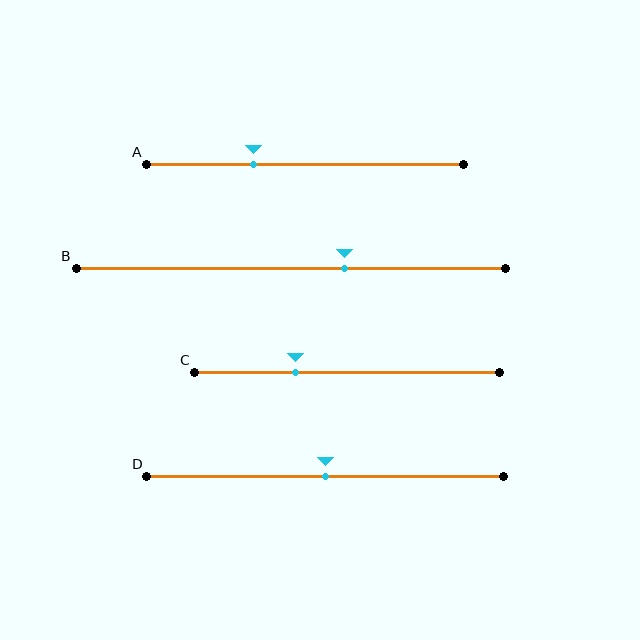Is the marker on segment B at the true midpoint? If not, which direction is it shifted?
No, the marker on segment B is shifted to the right by about 12% of the segment length.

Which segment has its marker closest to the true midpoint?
Segment D has its marker closest to the true midpoint.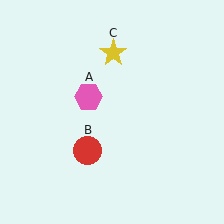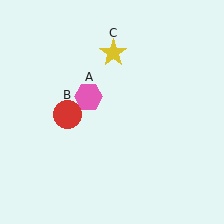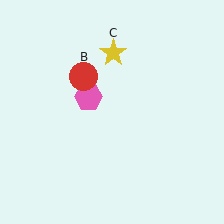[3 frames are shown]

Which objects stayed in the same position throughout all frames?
Pink hexagon (object A) and yellow star (object C) remained stationary.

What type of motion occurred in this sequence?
The red circle (object B) rotated clockwise around the center of the scene.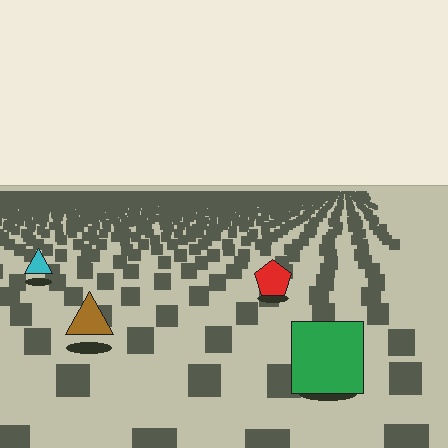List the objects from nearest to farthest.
From nearest to farthest: the green square, the brown triangle, the red pentagon, the cyan triangle.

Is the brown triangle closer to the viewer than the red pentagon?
Yes. The brown triangle is closer — you can tell from the texture gradient: the ground texture is coarser near it.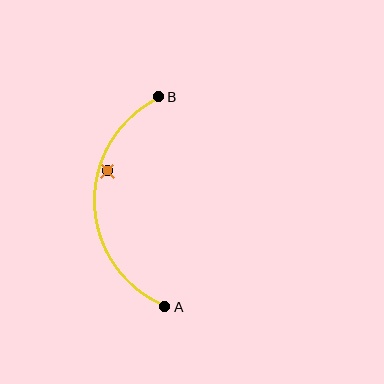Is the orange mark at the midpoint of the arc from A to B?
No — the orange mark does not lie on the arc at all. It sits slightly inside the curve.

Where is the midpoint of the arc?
The arc midpoint is the point on the curve farthest from the straight line joining A and B. It sits to the left of that line.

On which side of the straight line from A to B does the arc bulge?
The arc bulges to the left of the straight line connecting A and B.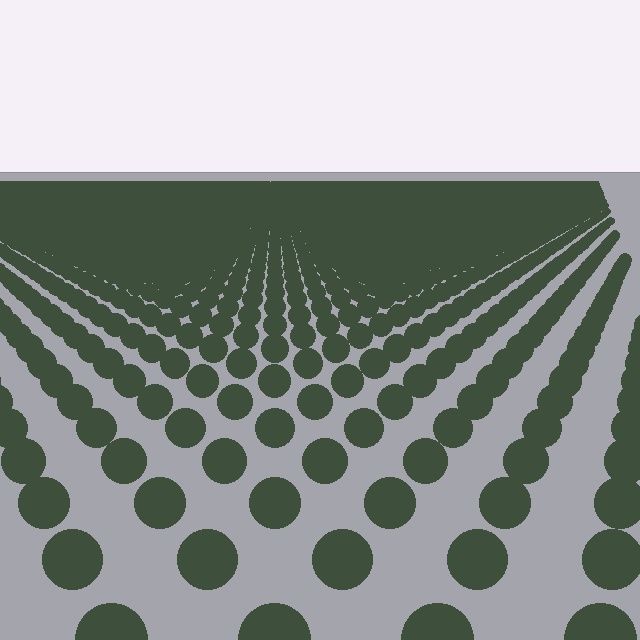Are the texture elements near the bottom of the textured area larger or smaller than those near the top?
Larger. Near the bottom, elements are closer to the viewer and appear at a bigger on-screen size.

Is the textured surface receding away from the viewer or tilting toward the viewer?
The surface is receding away from the viewer. Texture elements get smaller and denser toward the top.